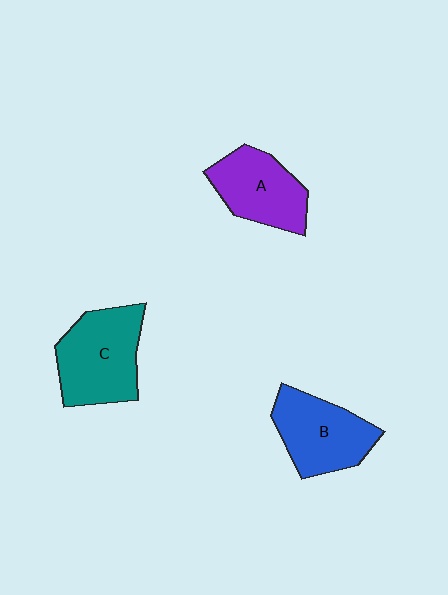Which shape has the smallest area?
Shape A (purple).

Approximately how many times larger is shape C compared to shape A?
Approximately 1.2 times.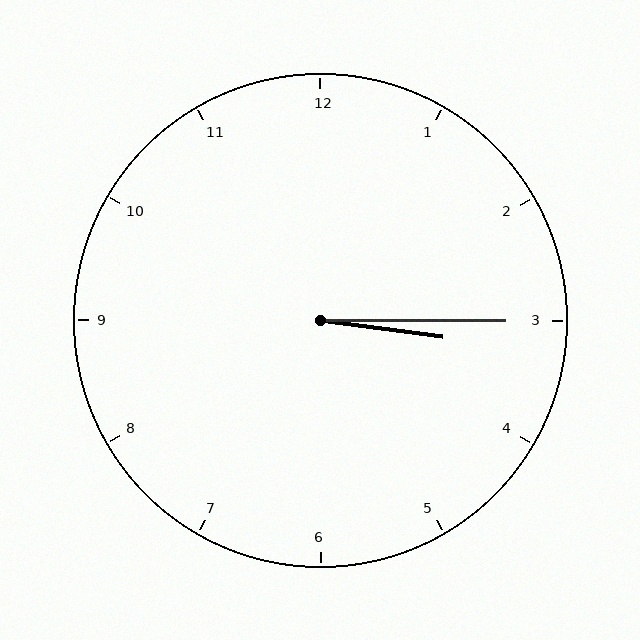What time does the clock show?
3:15.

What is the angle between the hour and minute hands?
Approximately 8 degrees.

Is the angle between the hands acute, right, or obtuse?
It is acute.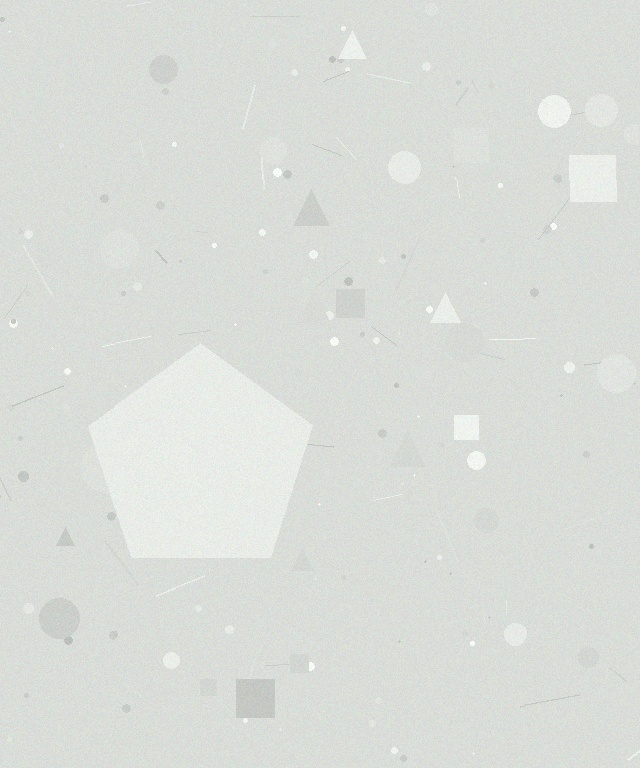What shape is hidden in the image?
A pentagon is hidden in the image.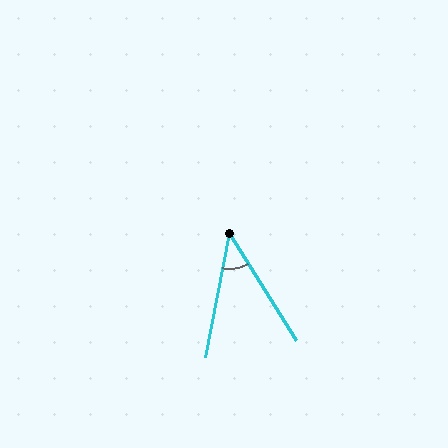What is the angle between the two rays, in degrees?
Approximately 43 degrees.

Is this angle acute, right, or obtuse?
It is acute.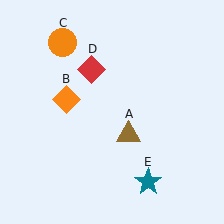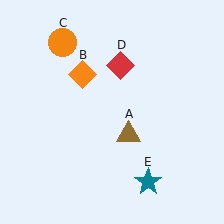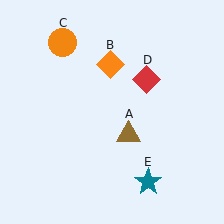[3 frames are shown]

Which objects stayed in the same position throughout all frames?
Brown triangle (object A) and orange circle (object C) and teal star (object E) remained stationary.